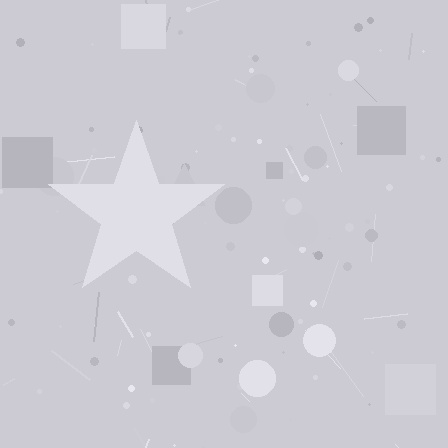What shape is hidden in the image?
A star is hidden in the image.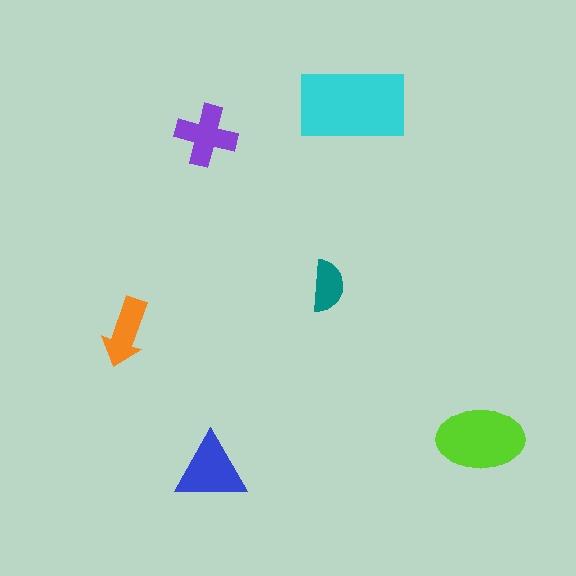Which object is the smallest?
The teal semicircle.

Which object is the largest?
The cyan rectangle.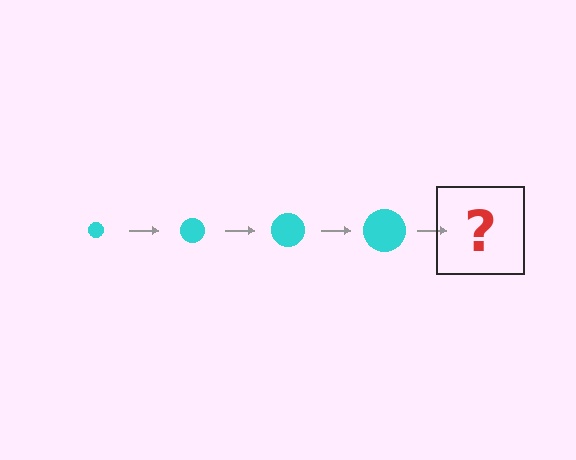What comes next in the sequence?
The next element should be a cyan circle, larger than the previous one.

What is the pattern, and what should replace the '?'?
The pattern is that the circle gets progressively larger each step. The '?' should be a cyan circle, larger than the previous one.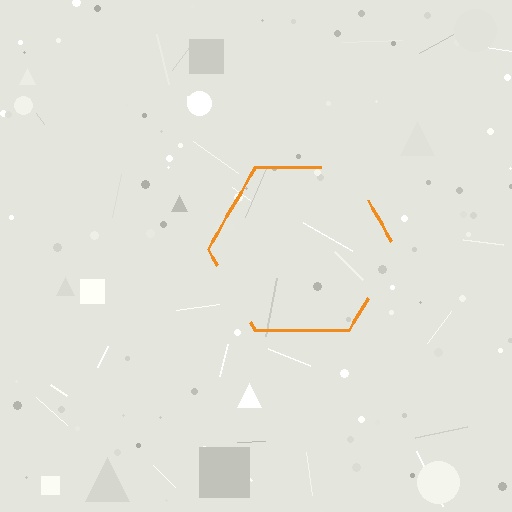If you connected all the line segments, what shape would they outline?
They would outline a hexagon.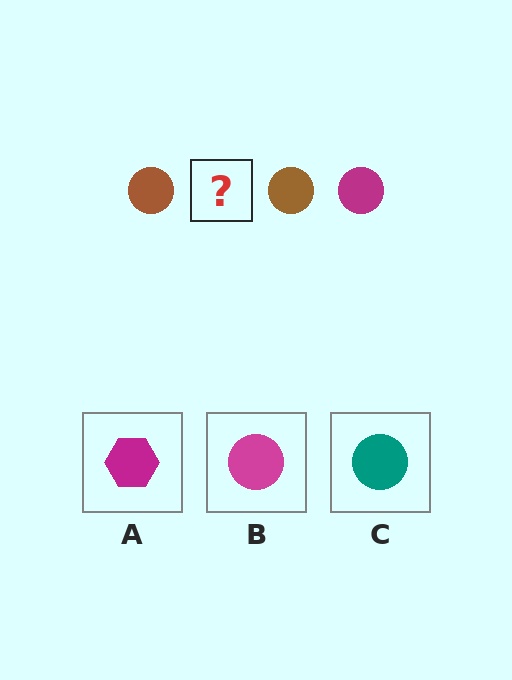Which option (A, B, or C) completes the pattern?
B.